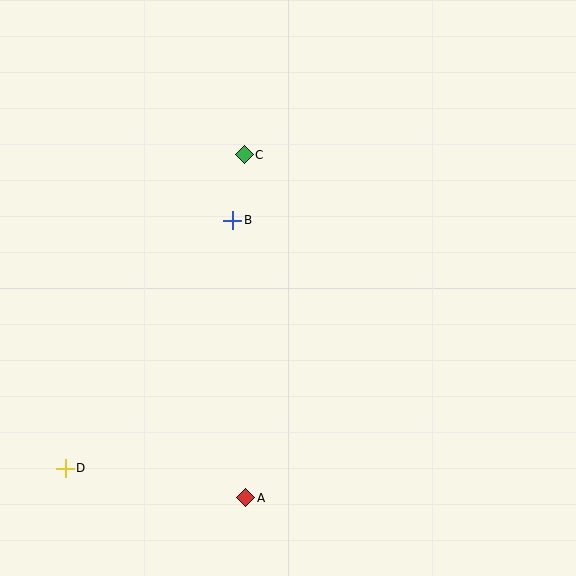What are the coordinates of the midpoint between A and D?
The midpoint between A and D is at (156, 483).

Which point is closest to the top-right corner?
Point C is closest to the top-right corner.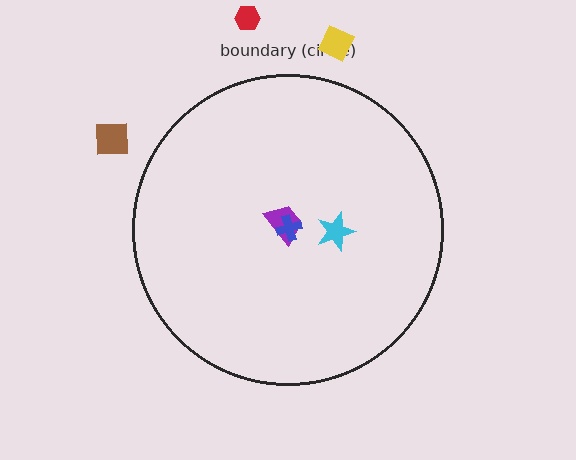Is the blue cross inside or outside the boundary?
Inside.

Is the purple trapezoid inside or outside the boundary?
Inside.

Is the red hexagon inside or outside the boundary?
Outside.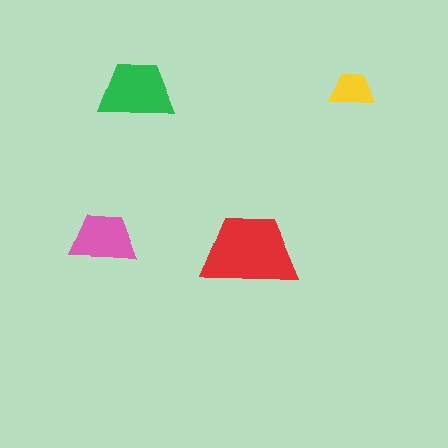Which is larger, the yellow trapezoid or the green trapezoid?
The green one.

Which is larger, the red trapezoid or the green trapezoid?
The red one.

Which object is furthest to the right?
The yellow trapezoid is rightmost.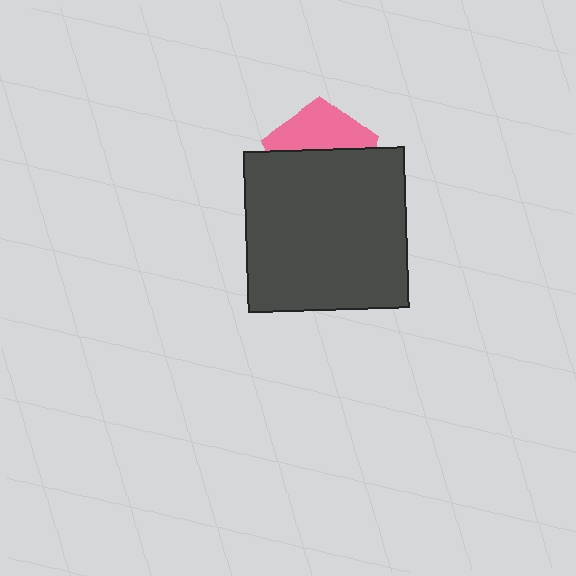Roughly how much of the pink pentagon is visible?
A small part of it is visible (roughly 40%).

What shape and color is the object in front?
The object in front is a dark gray rectangle.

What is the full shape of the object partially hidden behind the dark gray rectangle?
The partially hidden object is a pink pentagon.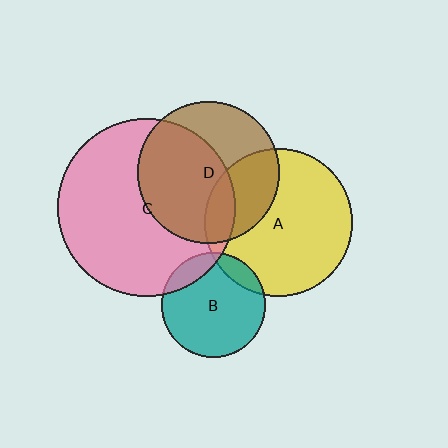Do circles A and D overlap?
Yes.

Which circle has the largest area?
Circle C (pink).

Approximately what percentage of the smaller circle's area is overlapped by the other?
Approximately 30%.